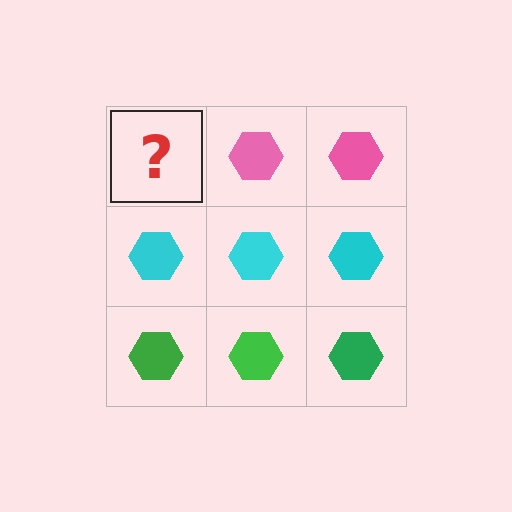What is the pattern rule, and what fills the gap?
The rule is that each row has a consistent color. The gap should be filled with a pink hexagon.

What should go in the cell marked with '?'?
The missing cell should contain a pink hexagon.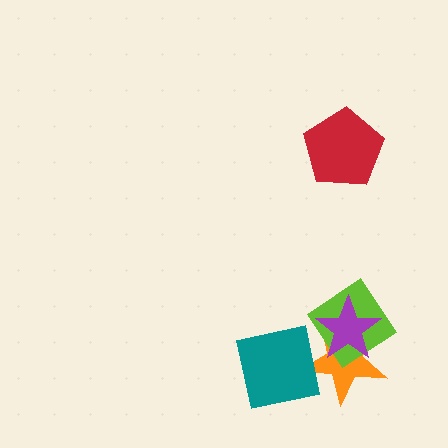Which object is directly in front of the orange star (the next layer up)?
The lime diamond is directly in front of the orange star.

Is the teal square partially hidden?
No, no other shape covers it.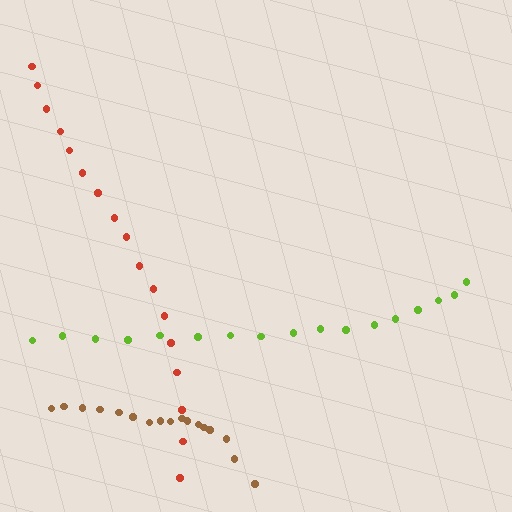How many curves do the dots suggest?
There are 3 distinct paths.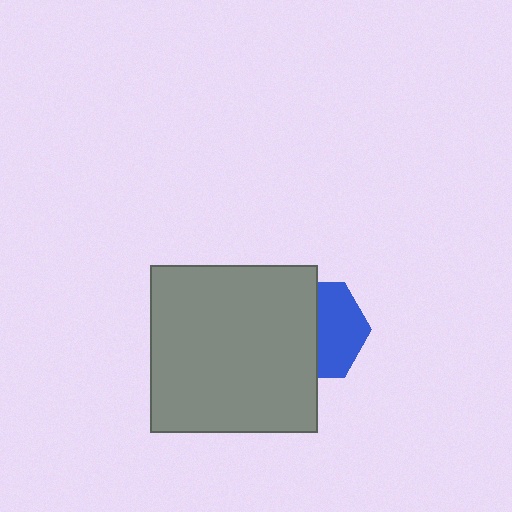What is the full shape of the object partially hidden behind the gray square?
The partially hidden object is a blue hexagon.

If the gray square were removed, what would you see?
You would see the complete blue hexagon.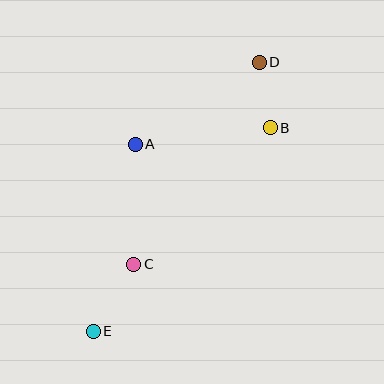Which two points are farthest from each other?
Points D and E are farthest from each other.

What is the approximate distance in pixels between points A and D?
The distance between A and D is approximately 149 pixels.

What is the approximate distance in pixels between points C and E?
The distance between C and E is approximately 78 pixels.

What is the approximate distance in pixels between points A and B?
The distance between A and B is approximately 136 pixels.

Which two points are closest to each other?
Points B and D are closest to each other.